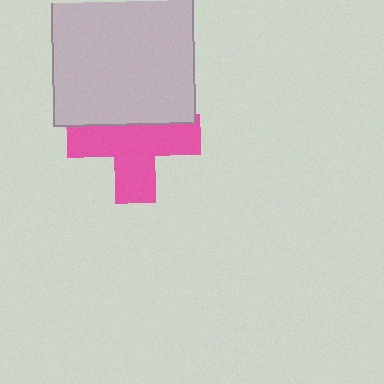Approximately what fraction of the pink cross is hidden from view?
Roughly 34% of the pink cross is hidden behind the light gray square.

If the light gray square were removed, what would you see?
You would see the complete pink cross.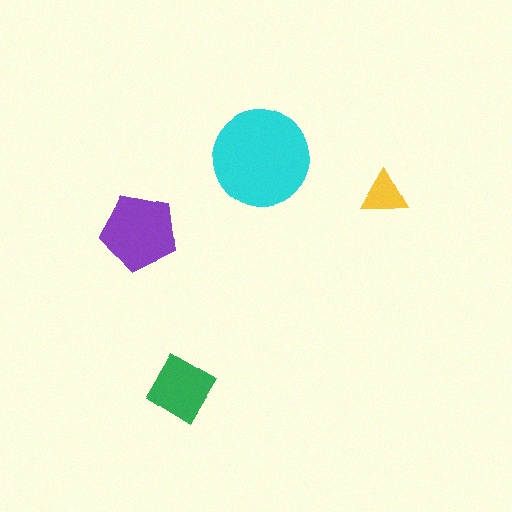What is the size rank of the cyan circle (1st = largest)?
1st.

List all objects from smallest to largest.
The yellow triangle, the green diamond, the purple pentagon, the cyan circle.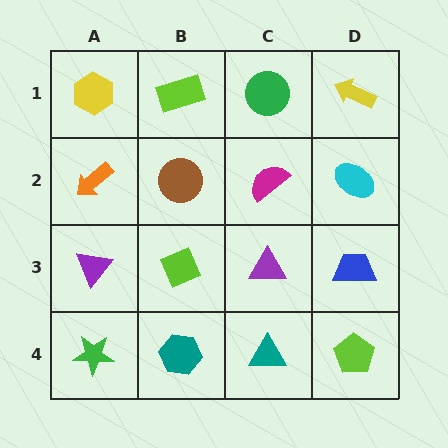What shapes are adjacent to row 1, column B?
A brown circle (row 2, column B), a yellow hexagon (row 1, column A), a green circle (row 1, column C).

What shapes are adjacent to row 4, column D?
A blue trapezoid (row 3, column D), a teal triangle (row 4, column C).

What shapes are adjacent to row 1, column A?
An orange arrow (row 2, column A), a lime rectangle (row 1, column B).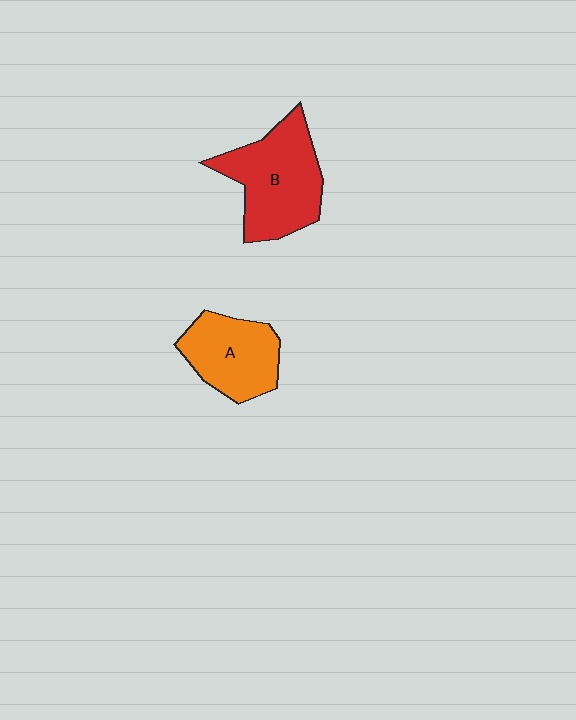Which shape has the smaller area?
Shape A (orange).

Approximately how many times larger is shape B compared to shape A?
Approximately 1.3 times.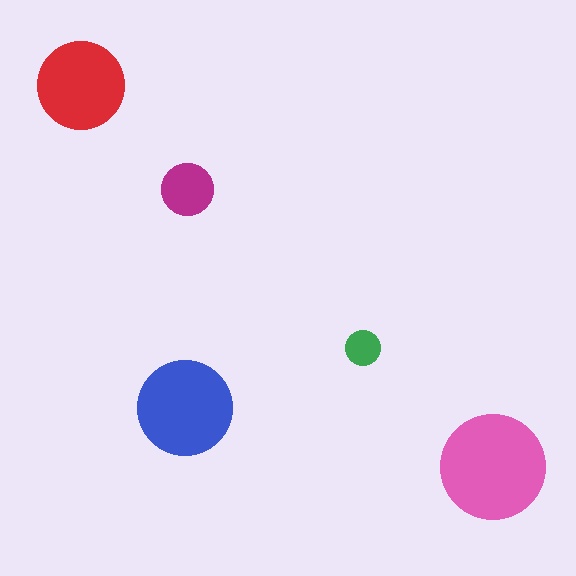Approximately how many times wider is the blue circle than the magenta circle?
About 2 times wider.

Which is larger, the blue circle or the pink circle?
The pink one.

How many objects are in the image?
There are 5 objects in the image.